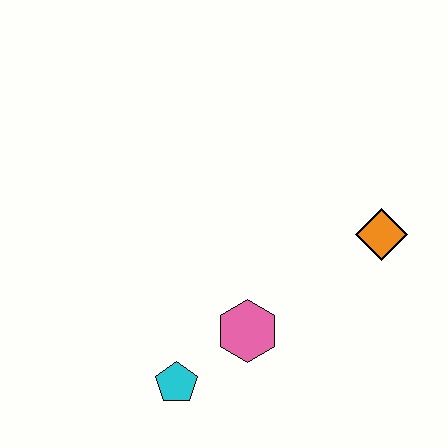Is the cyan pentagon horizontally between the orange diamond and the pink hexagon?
No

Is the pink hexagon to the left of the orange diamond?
Yes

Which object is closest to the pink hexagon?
The cyan pentagon is closest to the pink hexagon.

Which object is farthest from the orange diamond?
The cyan pentagon is farthest from the orange diamond.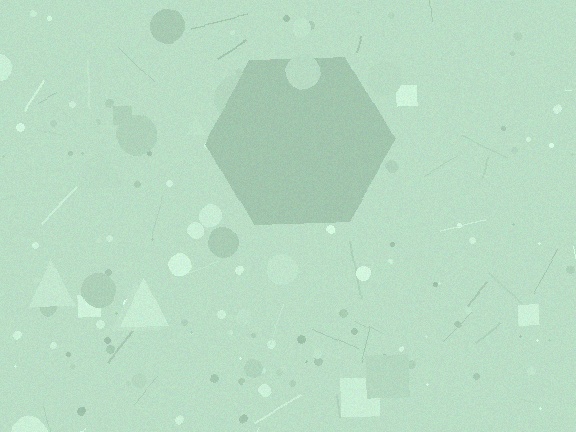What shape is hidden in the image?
A hexagon is hidden in the image.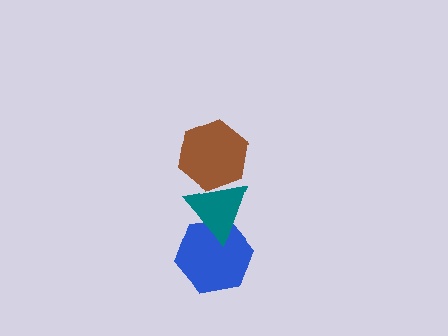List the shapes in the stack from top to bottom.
From top to bottom: the brown hexagon, the teal triangle, the blue hexagon.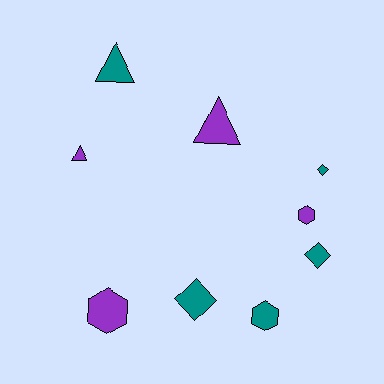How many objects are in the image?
There are 9 objects.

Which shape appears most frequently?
Diamond, with 3 objects.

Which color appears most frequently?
Teal, with 5 objects.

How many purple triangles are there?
There are 2 purple triangles.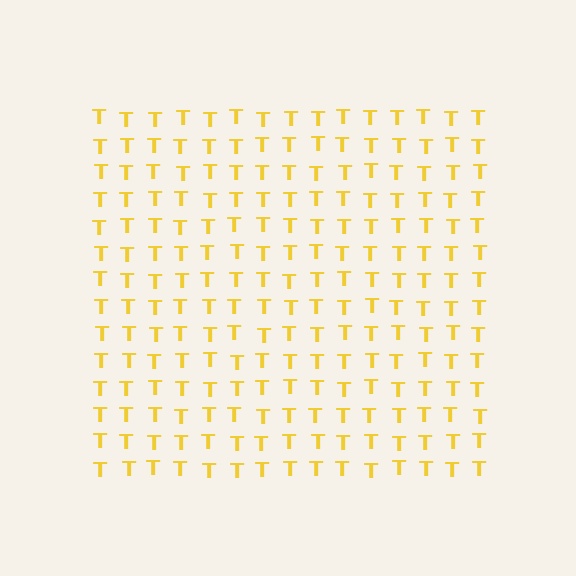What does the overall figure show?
The overall figure shows a square.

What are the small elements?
The small elements are letter T's.